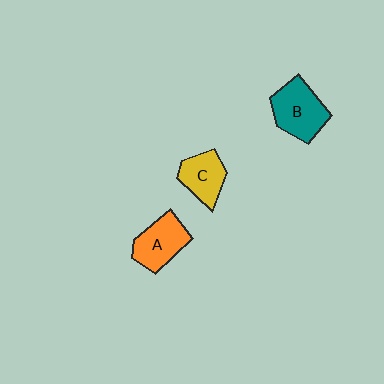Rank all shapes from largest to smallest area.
From largest to smallest: B (teal), A (orange), C (yellow).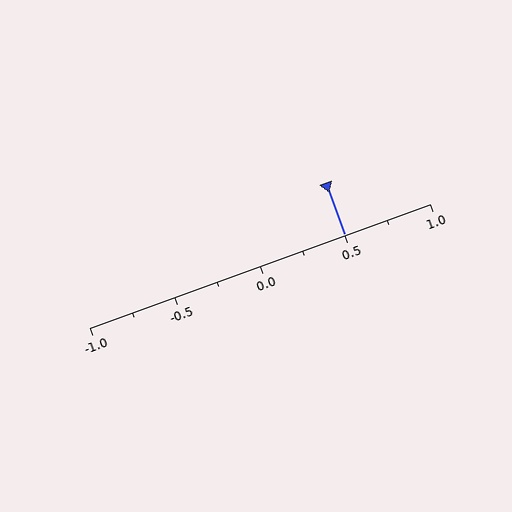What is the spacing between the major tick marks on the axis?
The major ticks are spaced 0.5 apart.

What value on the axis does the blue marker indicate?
The marker indicates approximately 0.5.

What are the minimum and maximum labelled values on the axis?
The axis runs from -1.0 to 1.0.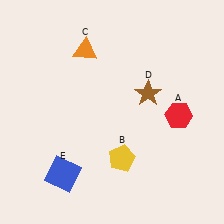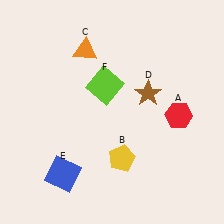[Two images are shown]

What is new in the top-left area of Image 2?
A lime square (F) was added in the top-left area of Image 2.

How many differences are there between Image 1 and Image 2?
There is 1 difference between the two images.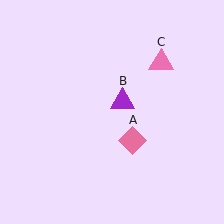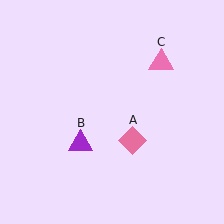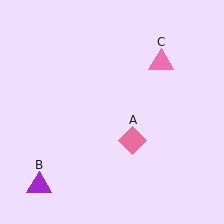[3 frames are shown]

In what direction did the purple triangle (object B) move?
The purple triangle (object B) moved down and to the left.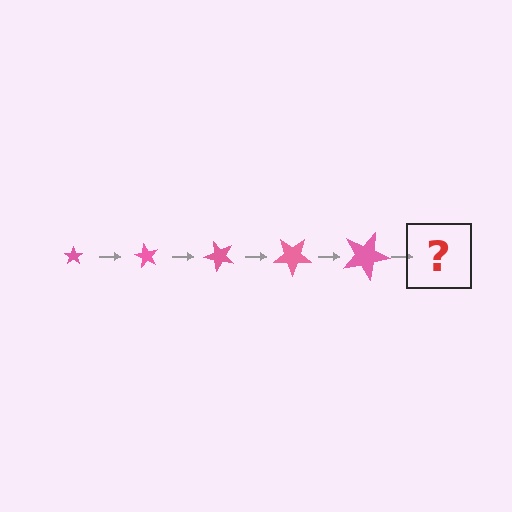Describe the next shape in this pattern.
It should be a star, larger than the previous one and rotated 300 degrees from the start.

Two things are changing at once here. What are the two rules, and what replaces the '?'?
The two rules are that the star grows larger each step and it rotates 60 degrees each step. The '?' should be a star, larger than the previous one and rotated 300 degrees from the start.